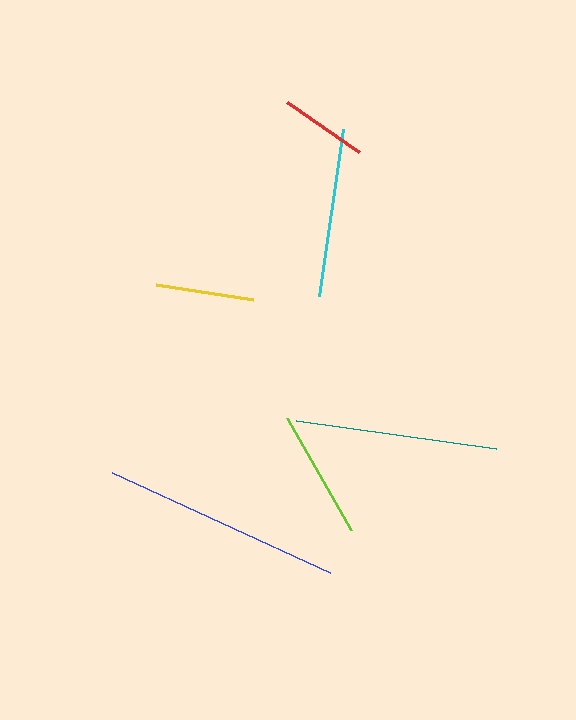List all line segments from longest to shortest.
From longest to shortest: blue, teal, cyan, lime, yellow, red.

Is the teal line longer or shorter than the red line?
The teal line is longer than the red line.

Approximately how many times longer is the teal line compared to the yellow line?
The teal line is approximately 2.1 times the length of the yellow line.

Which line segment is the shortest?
The red line is the shortest at approximately 88 pixels.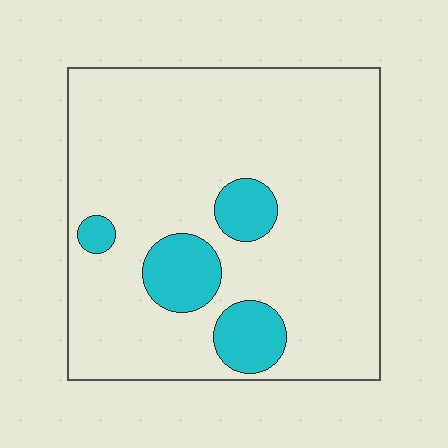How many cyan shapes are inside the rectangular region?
4.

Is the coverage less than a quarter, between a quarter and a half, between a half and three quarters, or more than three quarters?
Less than a quarter.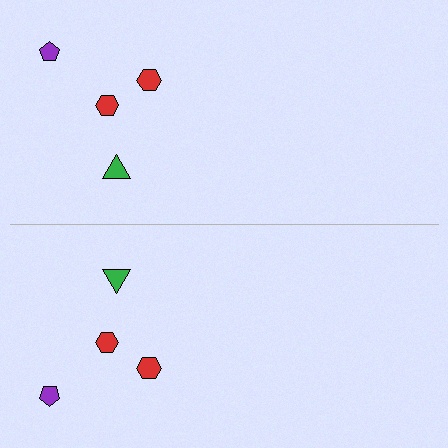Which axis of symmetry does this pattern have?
The pattern has a horizontal axis of symmetry running through the center of the image.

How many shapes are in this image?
There are 8 shapes in this image.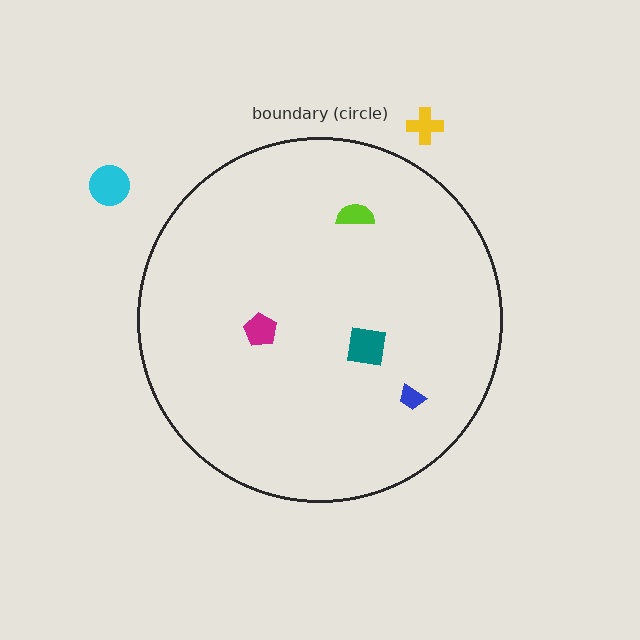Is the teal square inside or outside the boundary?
Inside.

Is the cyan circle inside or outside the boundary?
Outside.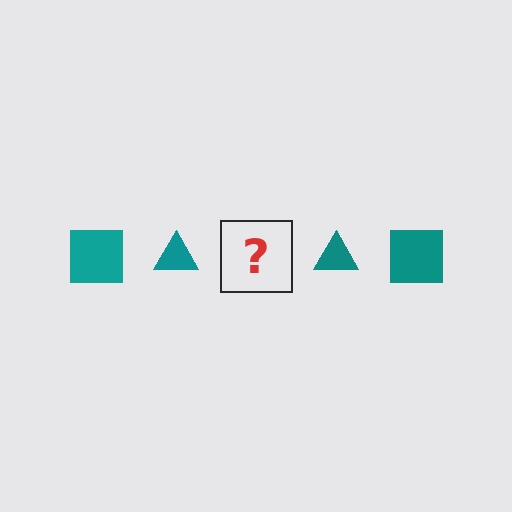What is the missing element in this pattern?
The missing element is a teal square.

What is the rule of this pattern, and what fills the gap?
The rule is that the pattern cycles through square, triangle shapes in teal. The gap should be filled with a teal square.